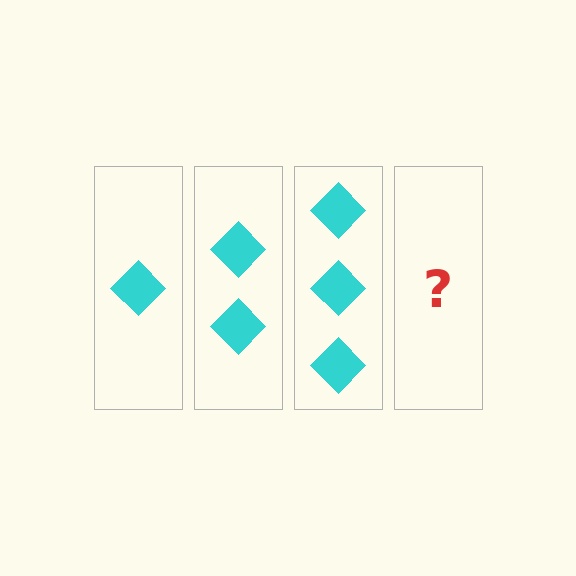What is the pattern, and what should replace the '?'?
The pattern is that each step adds one more diamond. The '?' should be 4 diamonds.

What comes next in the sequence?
The next element should be 4 diamonds.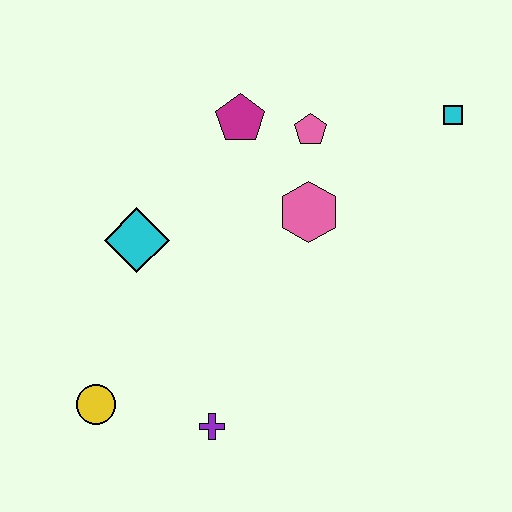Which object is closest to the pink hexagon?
The pink pentagon is closest to the pink hexagon.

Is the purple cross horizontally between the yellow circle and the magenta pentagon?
Yes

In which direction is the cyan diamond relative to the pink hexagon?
The cyan diamond is to the left of the pink hexagon.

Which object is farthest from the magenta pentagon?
The yellow circle is farthest from the magenta pentagon.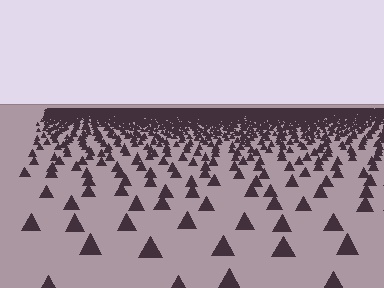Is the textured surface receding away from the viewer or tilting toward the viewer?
The surface is receding away from the viewer. Texture elements get smaller and denser toward the top.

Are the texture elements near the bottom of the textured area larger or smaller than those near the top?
Larger. Near the bottom, elements are closer to the viewer and appear at a bigger on-screen size.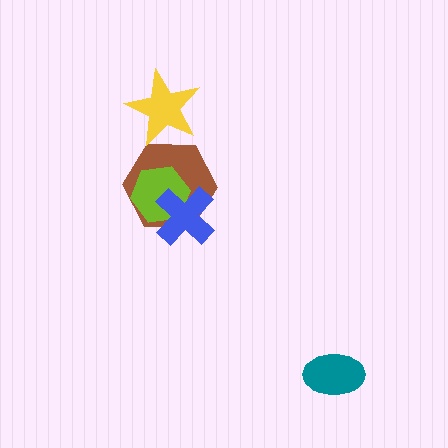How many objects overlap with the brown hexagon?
3 objects overlap with the brown hexagon.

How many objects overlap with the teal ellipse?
0 objects overlap with the teal ellipse.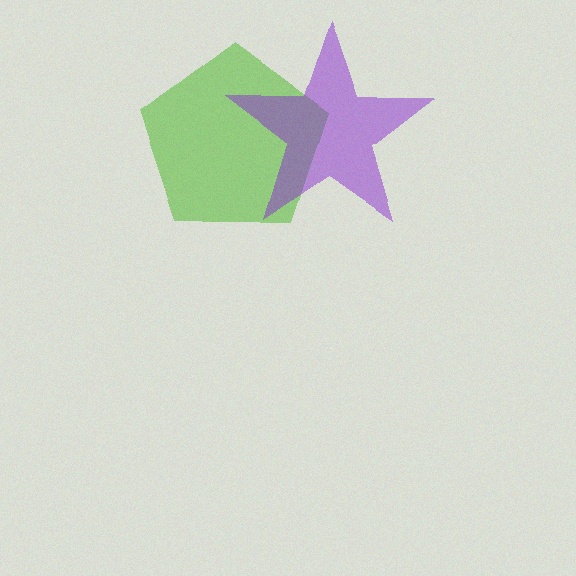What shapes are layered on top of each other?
The layered shapes are: a lime pentagon, a purple star.